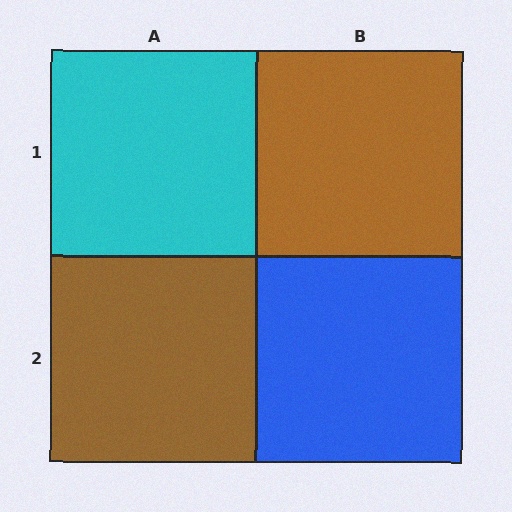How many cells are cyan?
1 cell is cyan.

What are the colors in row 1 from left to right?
Cyan, brown.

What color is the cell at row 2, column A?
Brown.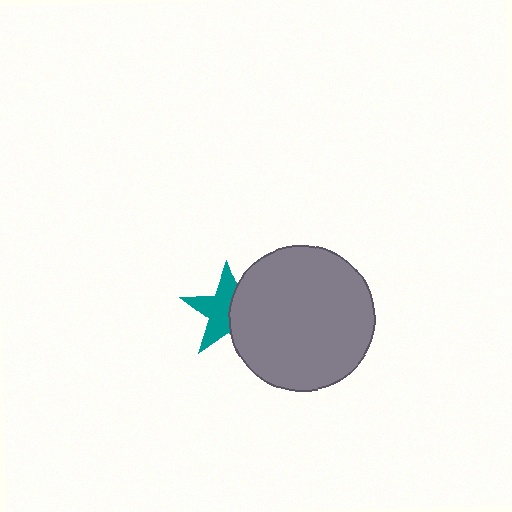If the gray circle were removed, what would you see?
You would see the complete teal star.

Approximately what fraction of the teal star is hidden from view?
Roughly 43% of the teal star is hidden behind the gray circle.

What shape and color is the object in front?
The object in front is a gray circle.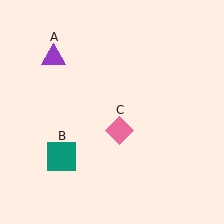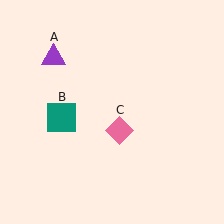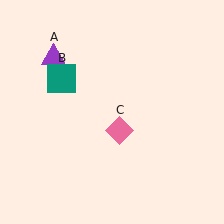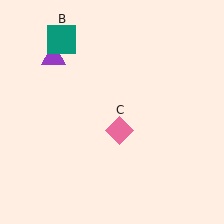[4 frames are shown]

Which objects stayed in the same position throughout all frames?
Purple triangle (object A) and pink diamond (object C) remained stationary.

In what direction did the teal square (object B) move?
The teal square (object B) moved up.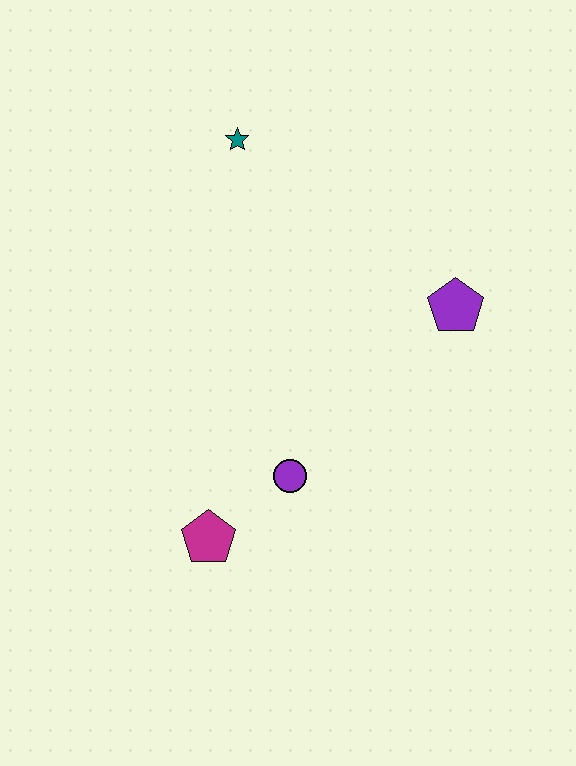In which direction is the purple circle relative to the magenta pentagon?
The purple circle is to the right of the magenta pentagon.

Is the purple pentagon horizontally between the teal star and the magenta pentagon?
No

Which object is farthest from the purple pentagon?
The magenta pentagon is farthest from the purple pentagon.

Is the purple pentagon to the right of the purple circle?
Yes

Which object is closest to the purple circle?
The magenta pentagon is closest to the purple circle.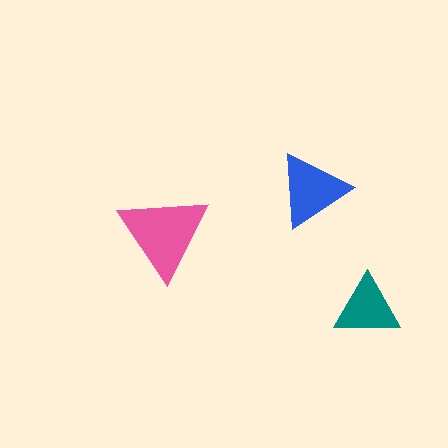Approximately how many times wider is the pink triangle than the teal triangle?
About 1.5 times wider.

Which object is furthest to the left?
The pink triangle is leftmost.